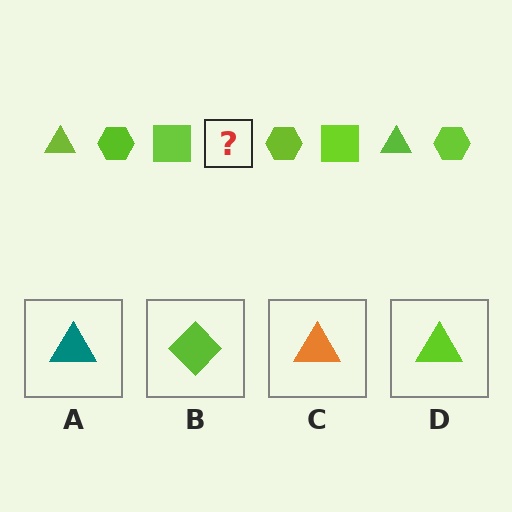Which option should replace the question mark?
Option D.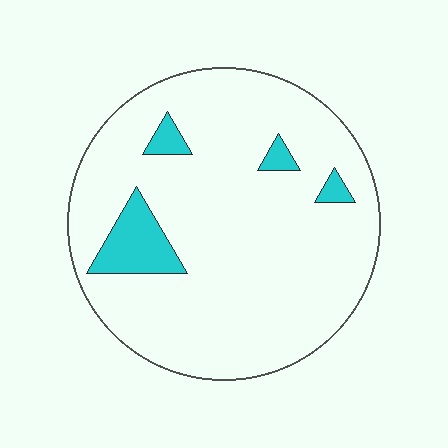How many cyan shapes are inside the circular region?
4.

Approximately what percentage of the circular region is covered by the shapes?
Approximately 10%.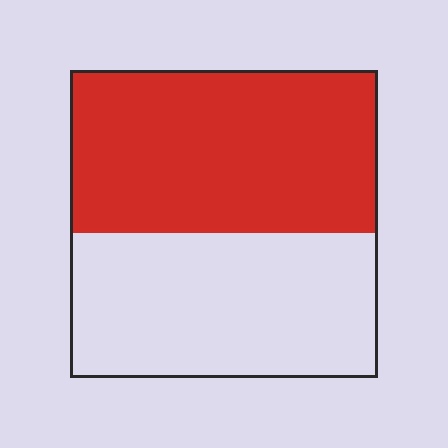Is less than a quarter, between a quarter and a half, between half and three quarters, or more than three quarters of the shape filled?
Between half and three quarters.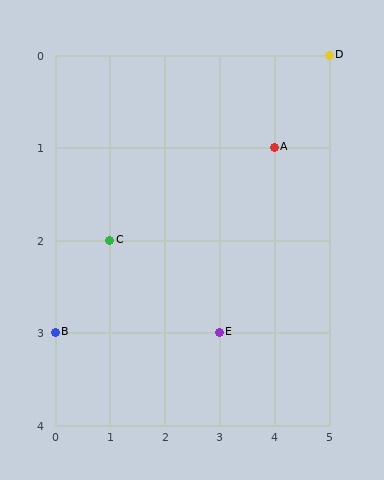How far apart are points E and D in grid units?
Points E and D are 2 columns and 3 rows apart (about 3.6 grid units diagonally).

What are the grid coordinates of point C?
Point C is at grid coordinates (1, 2).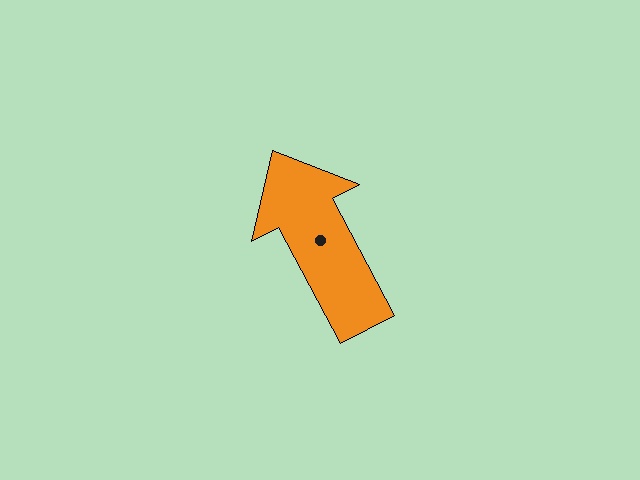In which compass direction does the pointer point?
Northwest.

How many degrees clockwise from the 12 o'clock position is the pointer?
Approximately 332 degrees.